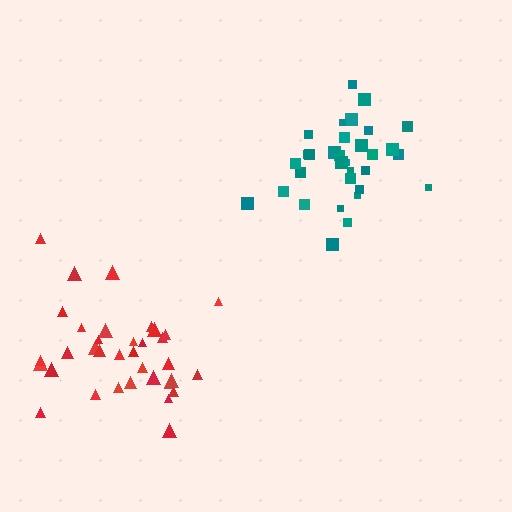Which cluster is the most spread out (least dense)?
Red.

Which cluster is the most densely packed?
Teal.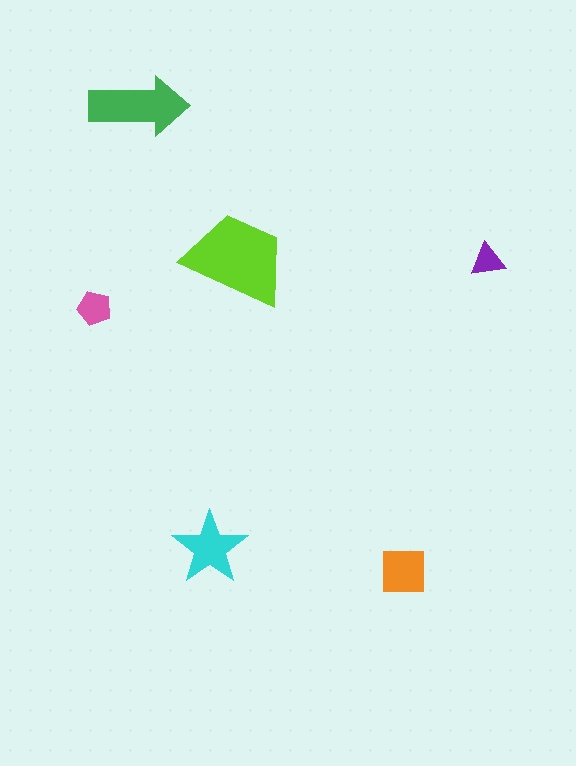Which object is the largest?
The lime trapezoid.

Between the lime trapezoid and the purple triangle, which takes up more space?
The lime trapezoid.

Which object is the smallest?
The purple triangle.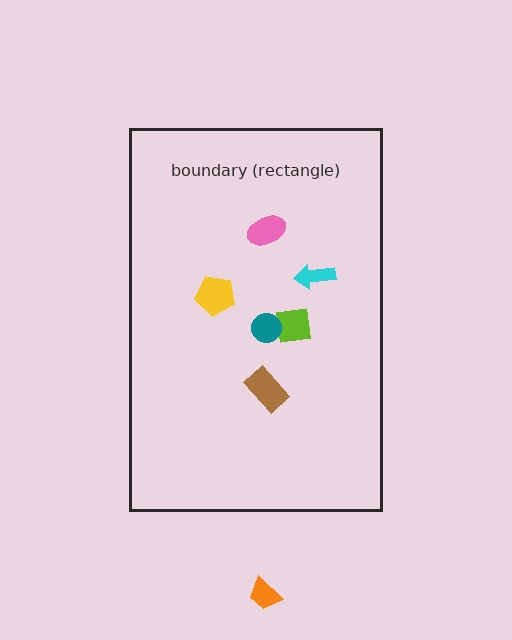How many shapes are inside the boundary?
6 inside, 1 outside.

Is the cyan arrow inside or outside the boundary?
Inside.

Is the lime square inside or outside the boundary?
Inside.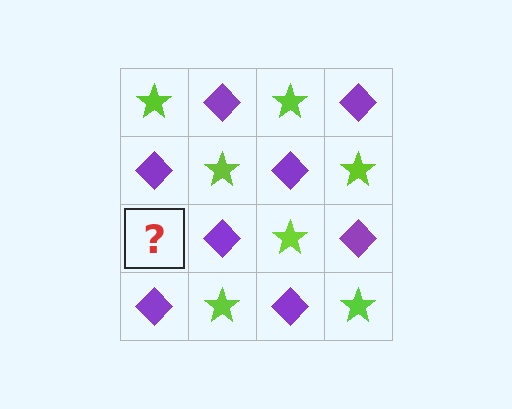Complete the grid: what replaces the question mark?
The question mark should be replaced with a lime star.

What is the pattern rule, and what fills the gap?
The rule is that it alternates lime star and purple diamond in a checkerboard pattern. The gap should be filled with a lime star.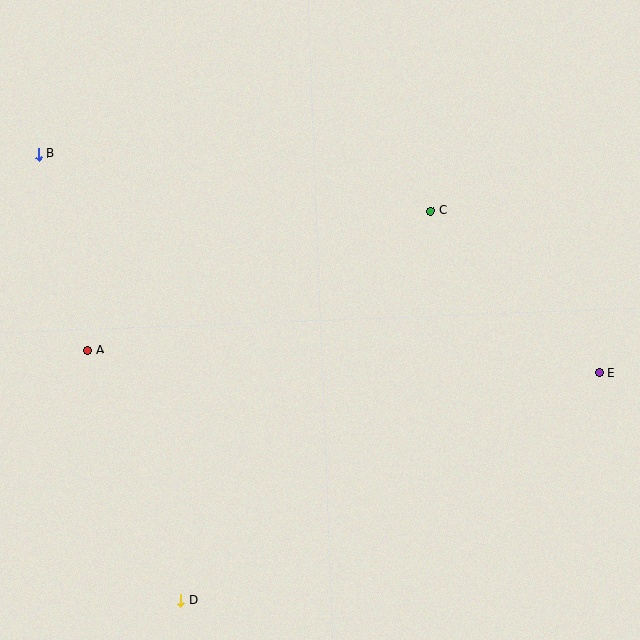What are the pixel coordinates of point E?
Point E is at (600, 373).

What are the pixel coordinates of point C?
Point C is at (431, 211).